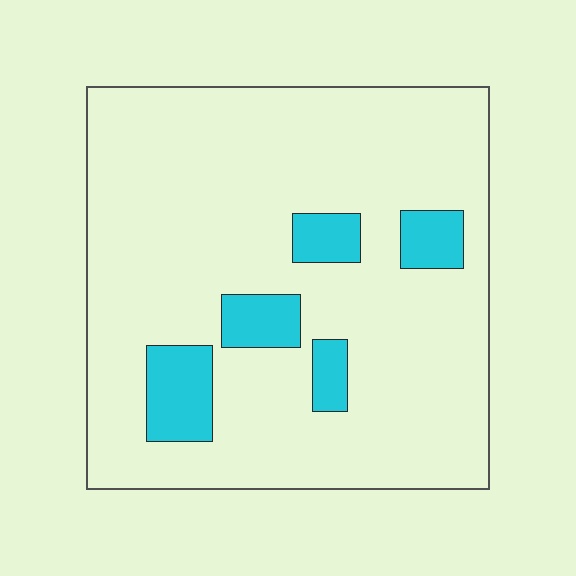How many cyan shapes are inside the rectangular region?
5.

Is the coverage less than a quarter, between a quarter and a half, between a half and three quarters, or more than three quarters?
Less than a quarter.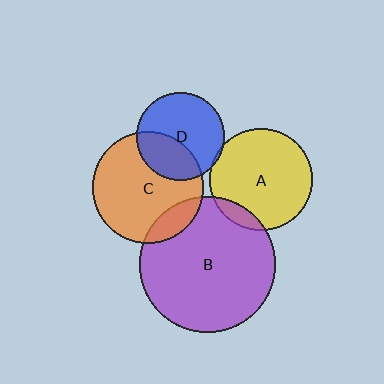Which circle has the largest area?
Circle B (purple).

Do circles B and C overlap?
Yes.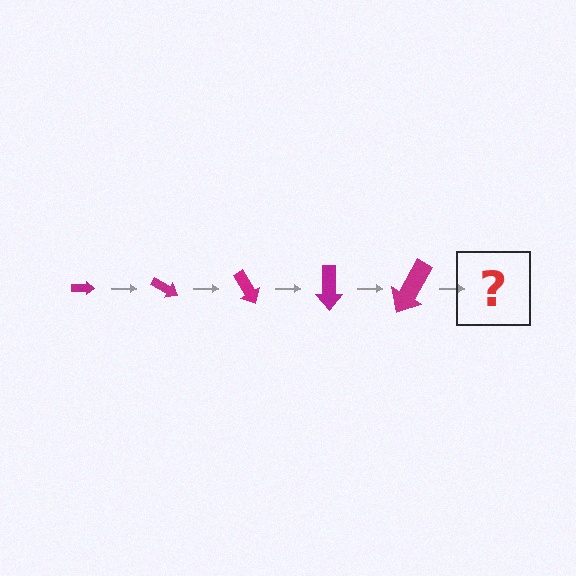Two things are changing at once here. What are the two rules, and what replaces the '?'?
The two rules are that the arrow grows larger each step and it rotates 30 degrees each step. The '?' should be an arrow, larger than the previous one and rotated 150 degrees from the start.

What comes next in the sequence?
The next element should be an arrow, larger than the previous one and rotated 150 degrees from the start.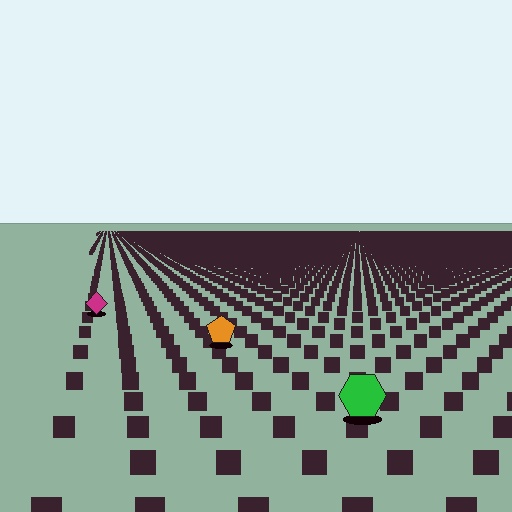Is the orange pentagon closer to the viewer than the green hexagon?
No. The green hexagon is closer — you can tell from the texture gradient: the ground texture is coarser near it.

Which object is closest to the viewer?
The green hexagon is closest. The texture marks near it are larger and more spread out.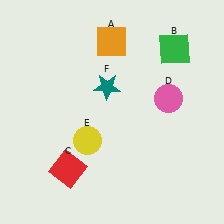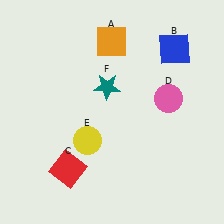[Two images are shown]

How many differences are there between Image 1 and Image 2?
There is 1 difference between the two images.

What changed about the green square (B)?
In Image 1, B is green. In Image 2, it changed to blue.